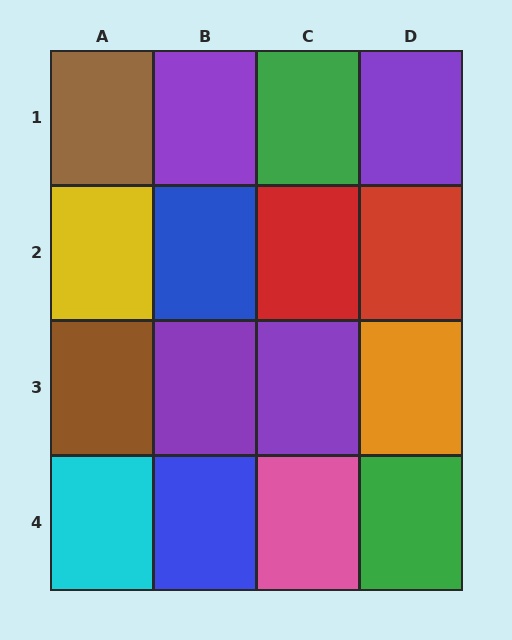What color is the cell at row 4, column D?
Green.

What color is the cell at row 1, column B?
Purple.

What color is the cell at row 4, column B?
Blue.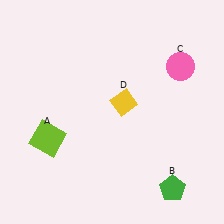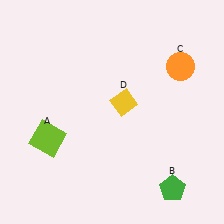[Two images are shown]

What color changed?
The circle (C) changed from pink in Image 1 to orange in Image 2.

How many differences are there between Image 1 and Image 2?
There is 1 difference between the two images.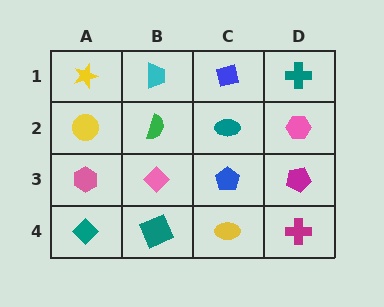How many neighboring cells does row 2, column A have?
3.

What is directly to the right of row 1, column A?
A cyan trapezoid.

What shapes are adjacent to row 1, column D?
A pink hexagon (row 2, column D), a blue square (row 1, column C).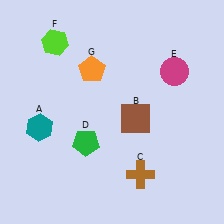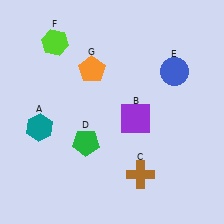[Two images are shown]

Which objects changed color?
B changed from brown to purple. E changed from magenta to blue.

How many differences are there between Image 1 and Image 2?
There are 2 differences between the two images.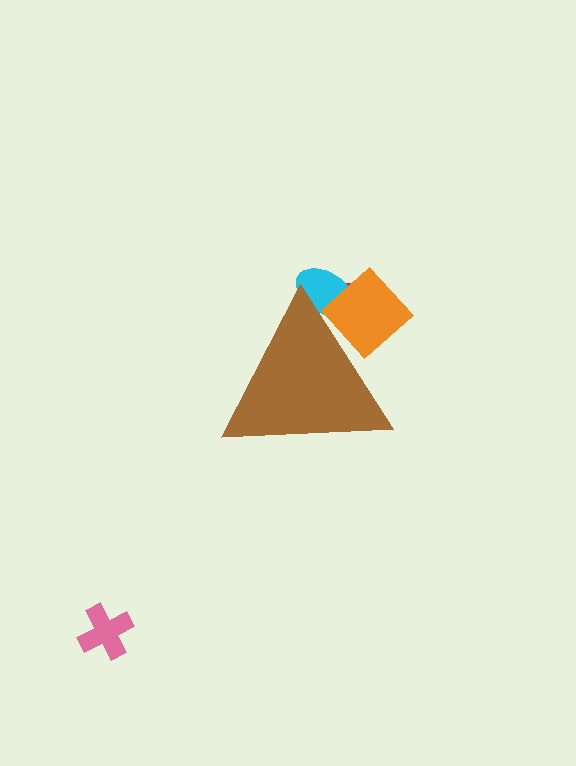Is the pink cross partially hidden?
No, the pink cross is fully visible.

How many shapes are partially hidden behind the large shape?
3 shapes are partially hidden.